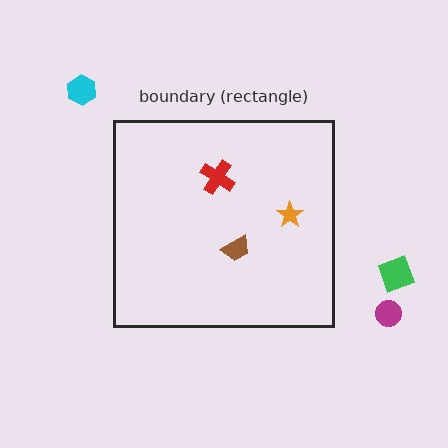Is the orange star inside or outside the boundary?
Inside.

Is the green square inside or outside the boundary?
Outside.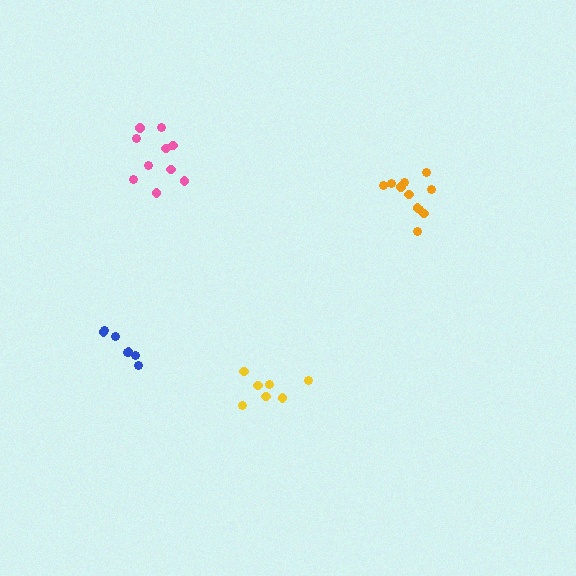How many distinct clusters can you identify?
There are 4 distinct clusters.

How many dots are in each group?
Group 1: 10 dots, Group 2: 7 dots, Group 3: 11 dots, Group 4: 7 dots (35 total).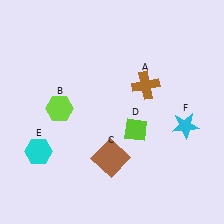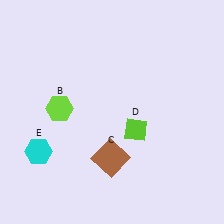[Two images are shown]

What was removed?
The cyan star (F), the brown cross (A) were removed in Image 2.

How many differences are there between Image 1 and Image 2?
There are 2 differences between the two images.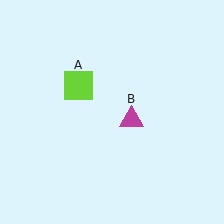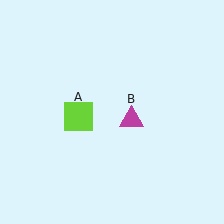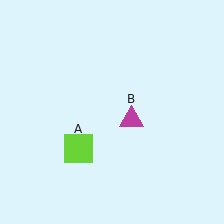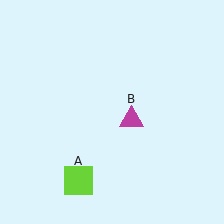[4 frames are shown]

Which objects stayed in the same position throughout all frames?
Magenta triangle (object B) remained stationary.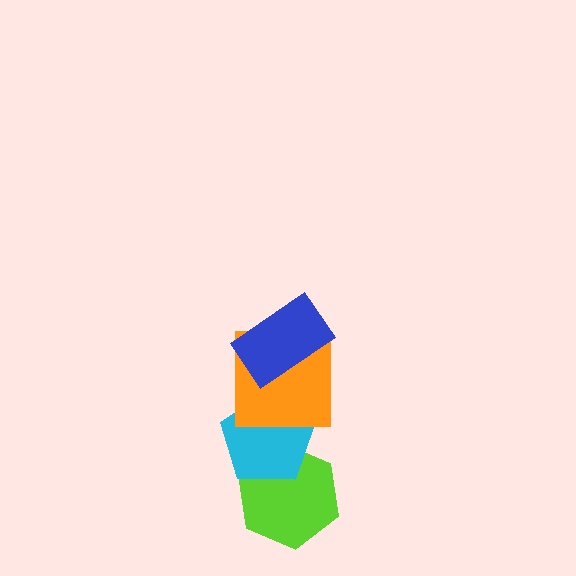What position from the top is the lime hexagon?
The lime hexagon is 4th from the top.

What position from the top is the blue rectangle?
The blue rectangle is 1st from the top.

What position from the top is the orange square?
The orange square is 2nd from the top.